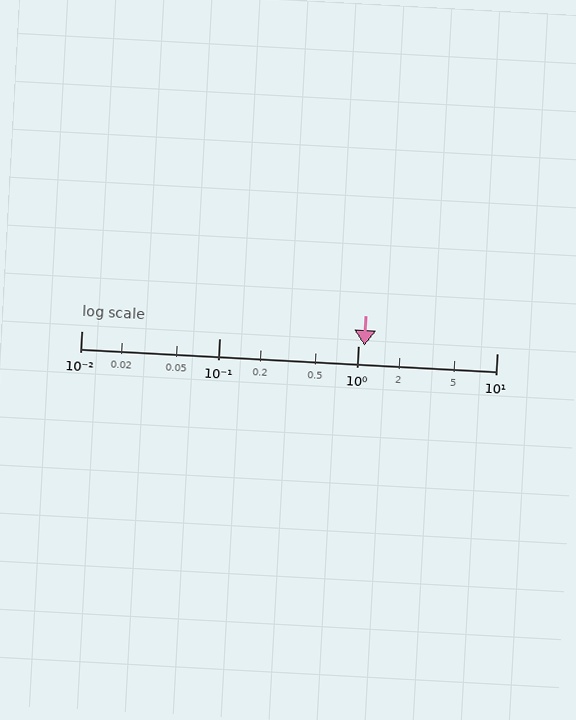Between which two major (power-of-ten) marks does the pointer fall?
The pointer is between 1 and 10.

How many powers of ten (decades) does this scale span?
The scale spans 3 decades, from 0.01 to 10.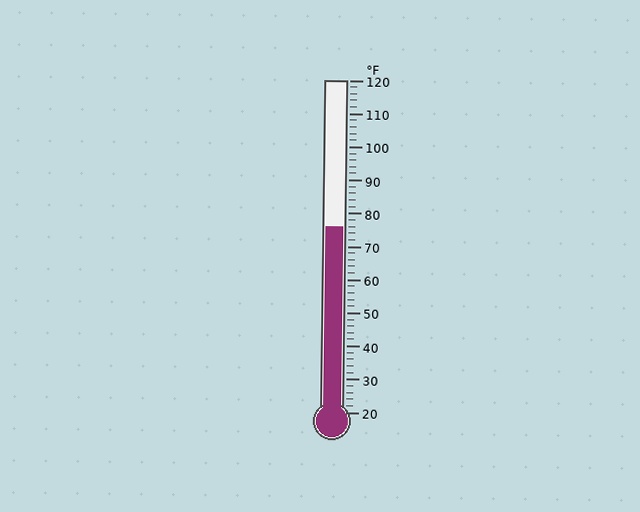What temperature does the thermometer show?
The thermometer shows approximately 76°F.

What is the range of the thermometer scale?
The thermometer scale ranges from 20°F to 120°F.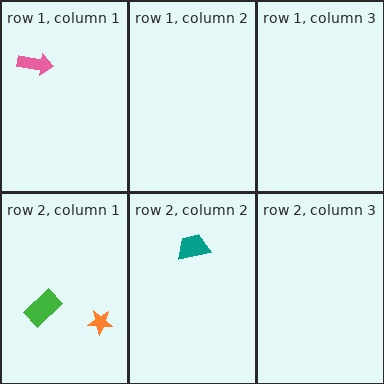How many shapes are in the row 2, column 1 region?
2.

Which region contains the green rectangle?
The row 2, column 1 region.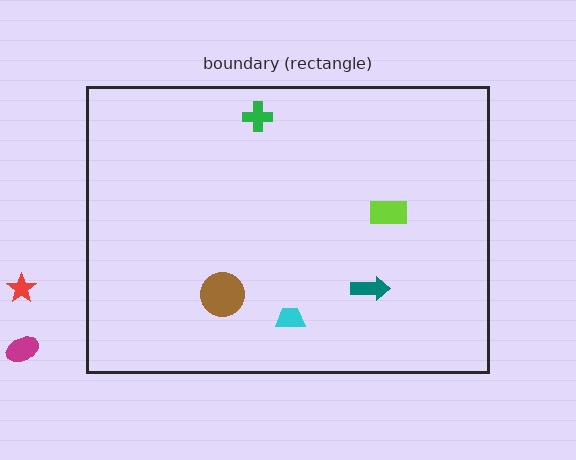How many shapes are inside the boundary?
5 inside, 2 outside.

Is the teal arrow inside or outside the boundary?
Inside.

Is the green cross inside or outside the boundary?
Inside.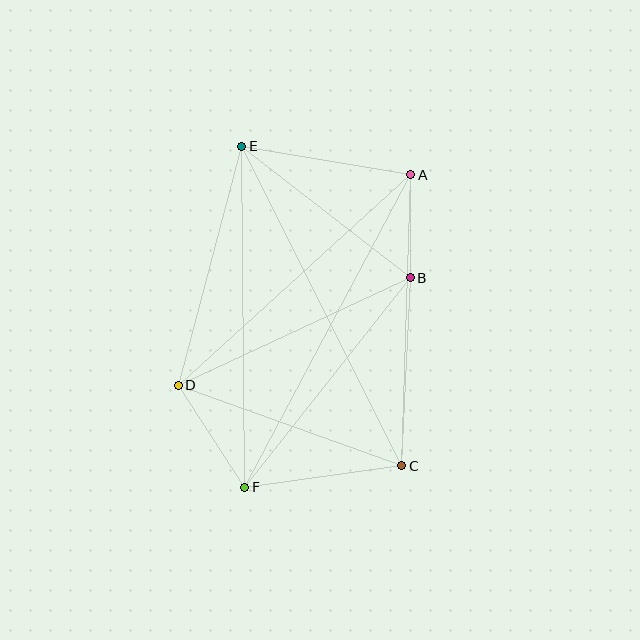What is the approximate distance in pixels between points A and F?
The distance between A and F is approximately 354 pixels.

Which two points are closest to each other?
Points A and B are closest to each other.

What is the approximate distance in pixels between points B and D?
The distance between B and D is approximately 255 pixels.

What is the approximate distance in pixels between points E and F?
The distance between E and F is approximately 341 pixels.